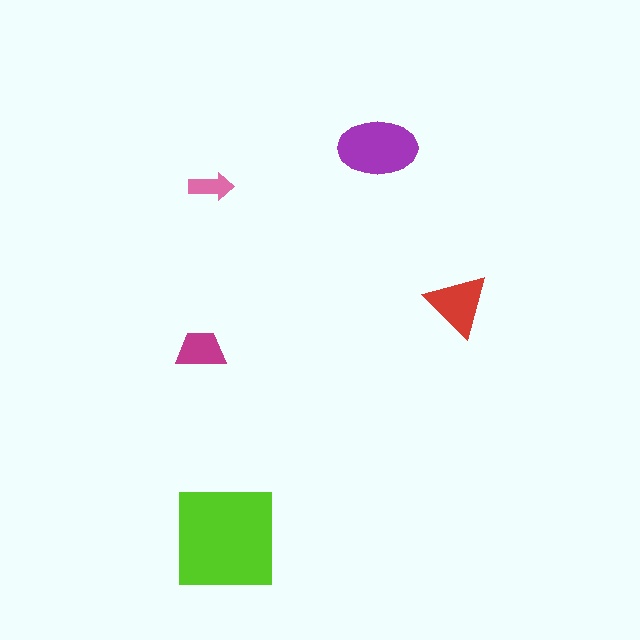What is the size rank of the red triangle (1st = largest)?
3rd.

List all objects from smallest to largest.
The pink arrow, the magenta trapezoid, the red triangle, the purple ellipse, the lime square.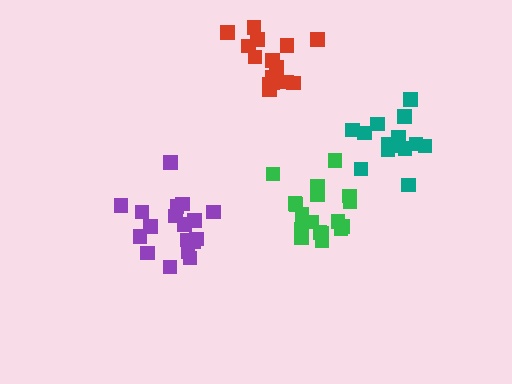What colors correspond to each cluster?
The clusters are colored: purple, red, green, teal.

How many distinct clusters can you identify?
There are 4 distinct clusters.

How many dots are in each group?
Group 1: 18 dots, Group 2: 15 dots, Group 3: 18 dots, Group 4: 14 dots (65 total).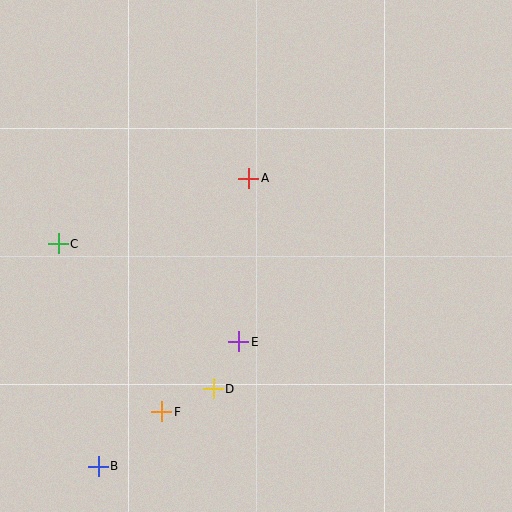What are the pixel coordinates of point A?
Point A is at (249, 178).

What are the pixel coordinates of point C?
Point C is at (58, 244).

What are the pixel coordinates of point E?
Point E is at (239, 342).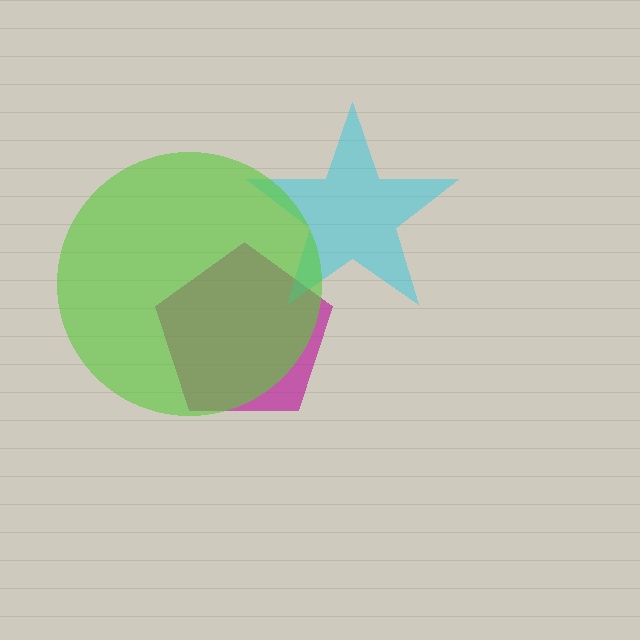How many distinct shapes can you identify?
There are 3 distinct shapes: a magenta pentagon, a cyan star, a lime circle.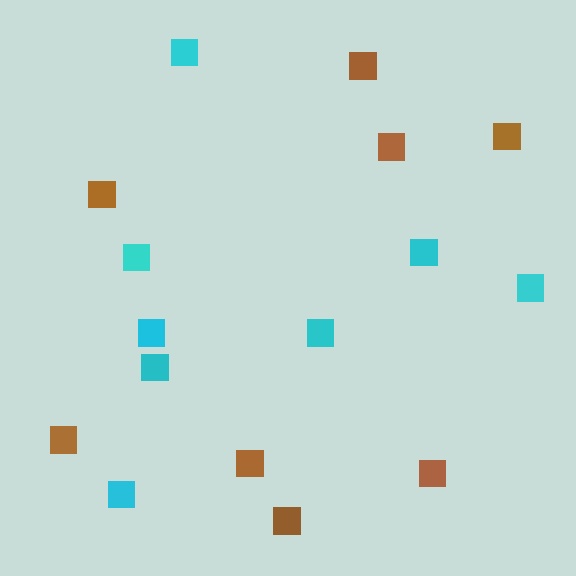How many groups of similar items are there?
There are 2 groups: one group of cyan squares (8) and one group of brown squares (8).